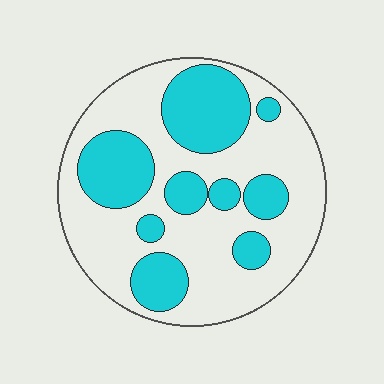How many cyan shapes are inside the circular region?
9.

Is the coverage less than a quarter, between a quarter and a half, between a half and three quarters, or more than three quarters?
Between a quarter and a half.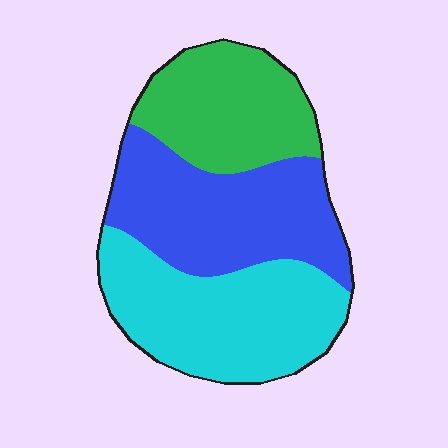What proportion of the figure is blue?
Blue covers 36% of the figure.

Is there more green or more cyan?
Cyan.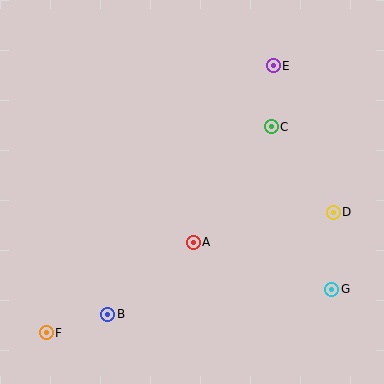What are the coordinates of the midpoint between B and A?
The midpoint between B and A is at (151, 278).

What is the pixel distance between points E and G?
The distance between E and G is 231 pixels.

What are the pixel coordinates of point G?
Point G is at (332, 289).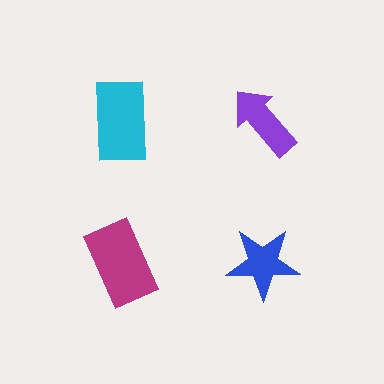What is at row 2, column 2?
A blue star.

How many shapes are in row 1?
2 shapes.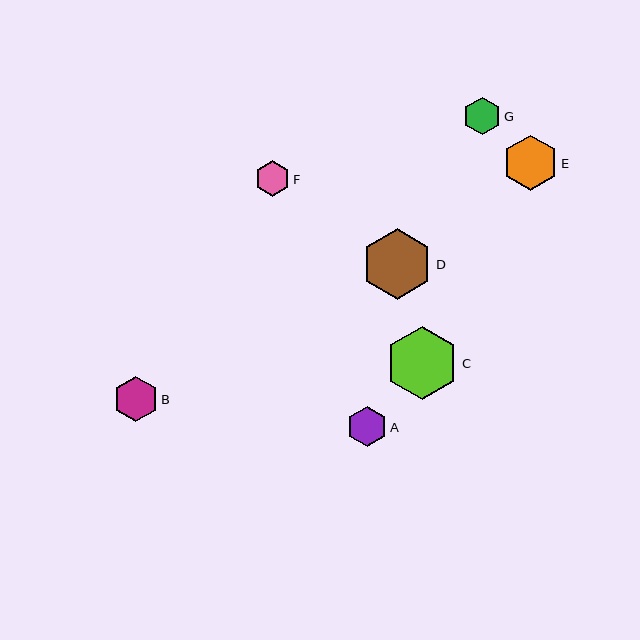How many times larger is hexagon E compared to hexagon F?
Hexagon E is approximately 1.6 times the size of hexagon F.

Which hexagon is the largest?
Hexagon C is the largest with a size of approximately 73 pixels.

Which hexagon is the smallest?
Hexagon F is the smallest with a size of approximately 35 pixels.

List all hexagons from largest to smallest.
From largest to smallest: C, D, E, B, A, G, F.